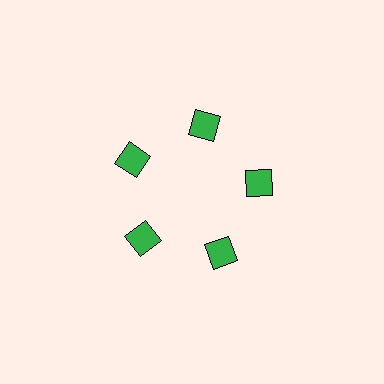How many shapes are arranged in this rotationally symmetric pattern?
There are 5 shapes, arranged in 5 groups of 1.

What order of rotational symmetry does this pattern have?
This pattern has 5-fold rotational symmetry.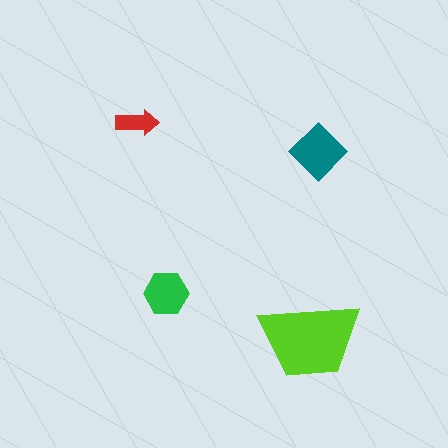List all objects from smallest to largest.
The red arrow, the green hexagon, the teal diamond, the lime trapezoid.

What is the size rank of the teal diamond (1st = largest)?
2nd.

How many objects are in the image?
There are 4 objects in the image.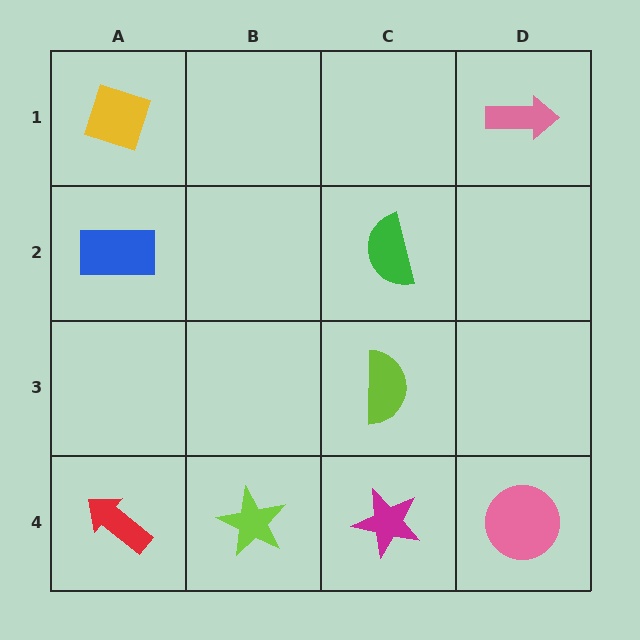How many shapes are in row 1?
2 shapes.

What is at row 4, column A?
A red arrow.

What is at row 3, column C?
A lime semicircle.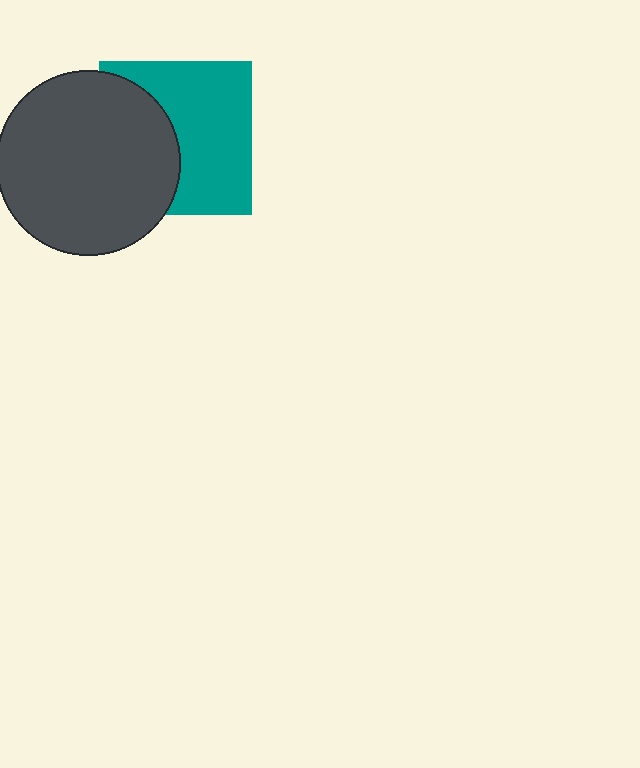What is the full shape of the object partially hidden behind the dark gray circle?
The partially hidden object is a teal square.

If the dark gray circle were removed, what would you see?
You would see the complete teal square.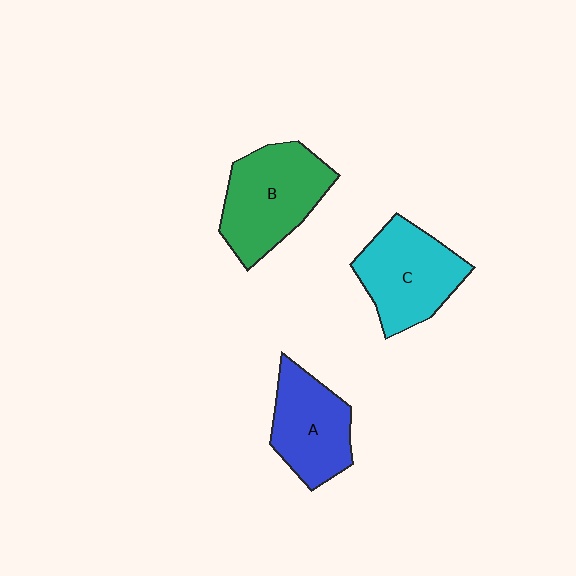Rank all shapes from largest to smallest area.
From largest to smallest: B (green), C (cyan), A (blue).